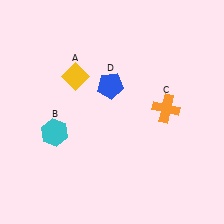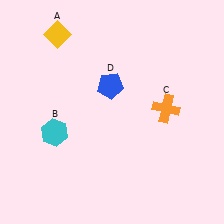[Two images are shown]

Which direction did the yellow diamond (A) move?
The yellow diamond (A) moved up.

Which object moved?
The yellow diamond (A) moved up.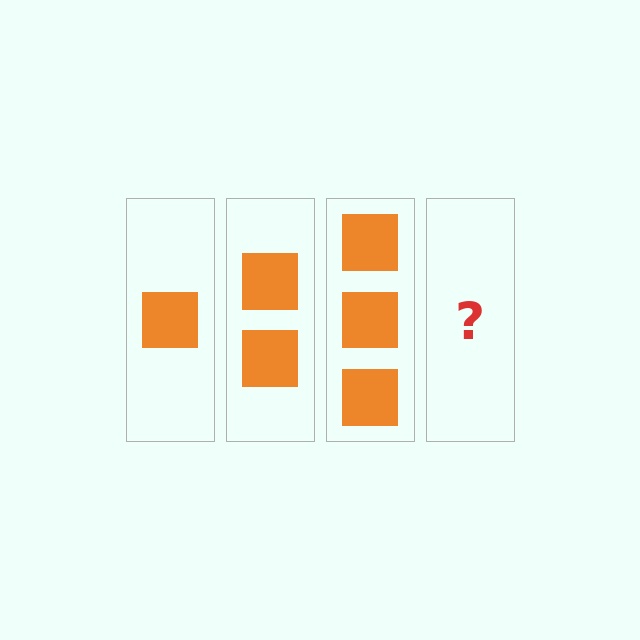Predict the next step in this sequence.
The next step is 4 squares.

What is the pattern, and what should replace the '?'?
The pattern is that each step adds one more square. The '?' should be 4 squares.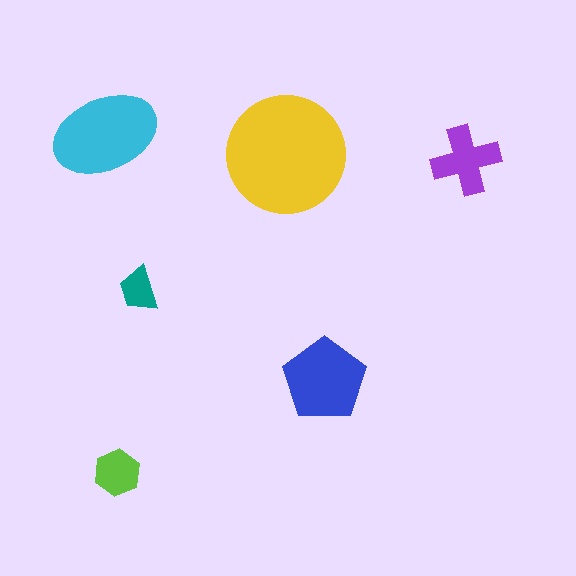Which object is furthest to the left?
The cyan ellipse is leftmost.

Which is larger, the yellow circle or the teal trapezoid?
The yellow circle.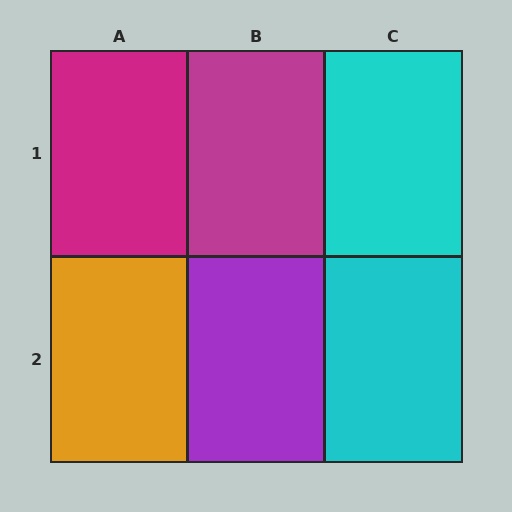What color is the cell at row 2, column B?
Purple.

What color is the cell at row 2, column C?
Cyan.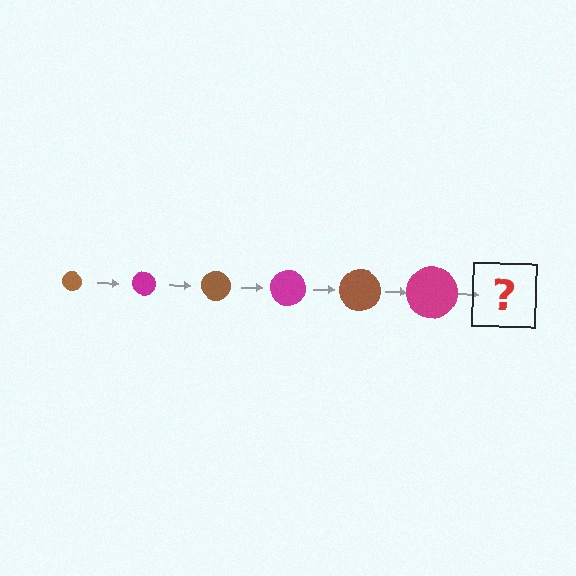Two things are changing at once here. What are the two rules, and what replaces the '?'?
The two rules are that the circle grows larger each step and the color cycles through brown and magenta. The '?' should be a brown circle, larger than the previous one.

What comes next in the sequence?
The next element should be a brown circle, larger than the previous one.